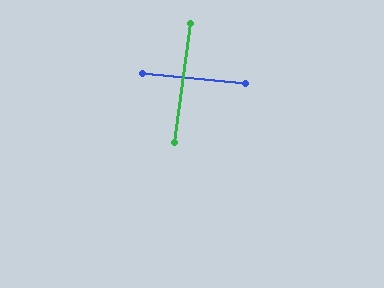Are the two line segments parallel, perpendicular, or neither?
Perpendicular — they meet at approximately 88°.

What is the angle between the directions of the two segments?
Approximately 88 degrees.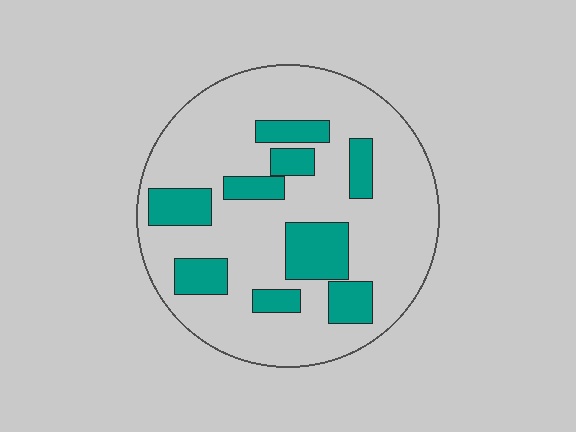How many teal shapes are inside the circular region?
9.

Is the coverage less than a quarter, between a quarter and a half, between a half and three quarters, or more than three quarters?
Less than a quarter.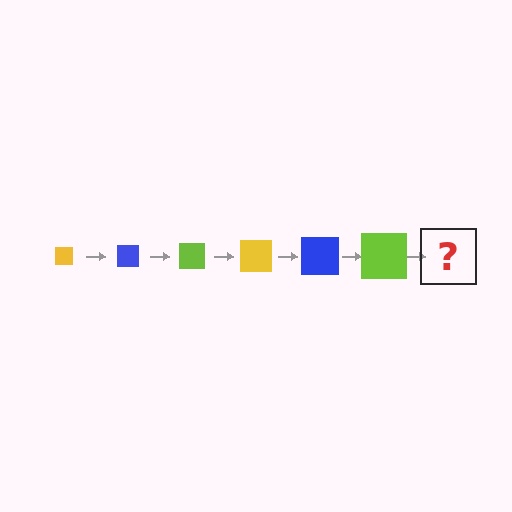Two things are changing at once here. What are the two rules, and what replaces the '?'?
The two rules are that the square grows larger each step and the color cycles through yellow, blue, and lime. The '?' should be a yellow square, larger than the previous one.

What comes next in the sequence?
The next element should be a yellow square, larger than the previous one.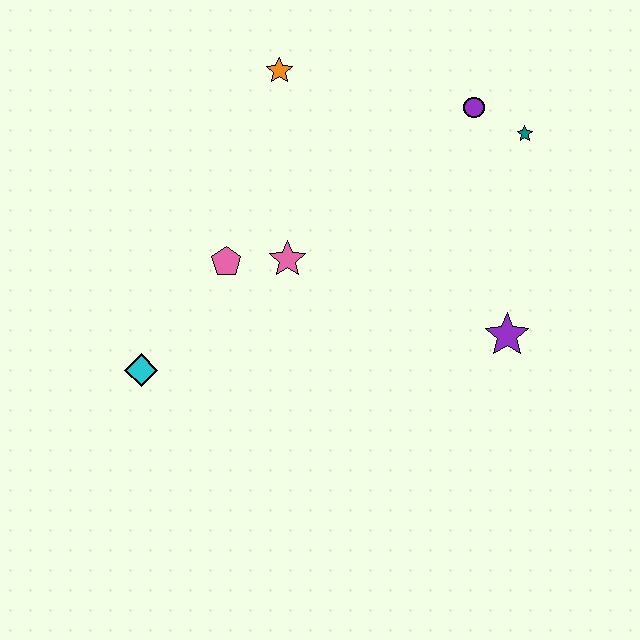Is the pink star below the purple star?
No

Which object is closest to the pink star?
The pink pentagon is closest to the pink star.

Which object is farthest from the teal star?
The cyan diamond is farthest from the teal star.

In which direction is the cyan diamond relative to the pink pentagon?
The cyan diamond is below the pink pentagon.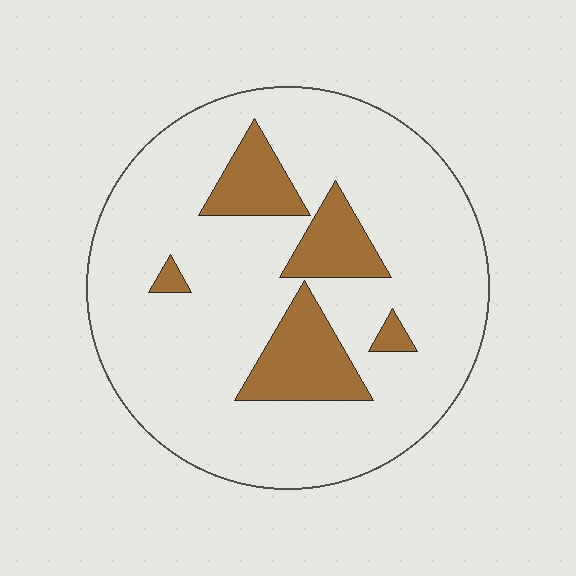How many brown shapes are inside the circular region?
5.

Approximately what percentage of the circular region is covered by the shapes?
Approximately 15%.